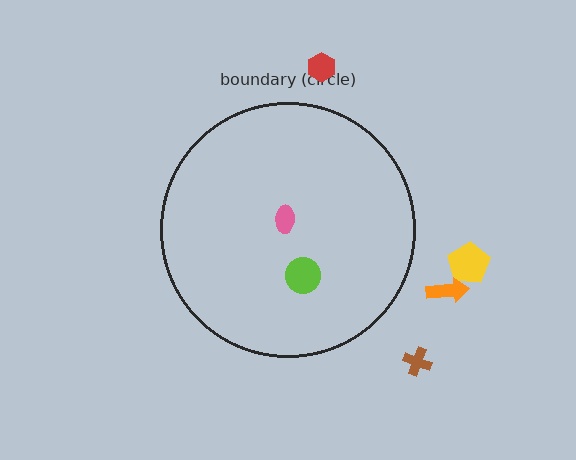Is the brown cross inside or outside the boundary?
Outside.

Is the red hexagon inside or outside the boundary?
Outside.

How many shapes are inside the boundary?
2 inside, 4 outside.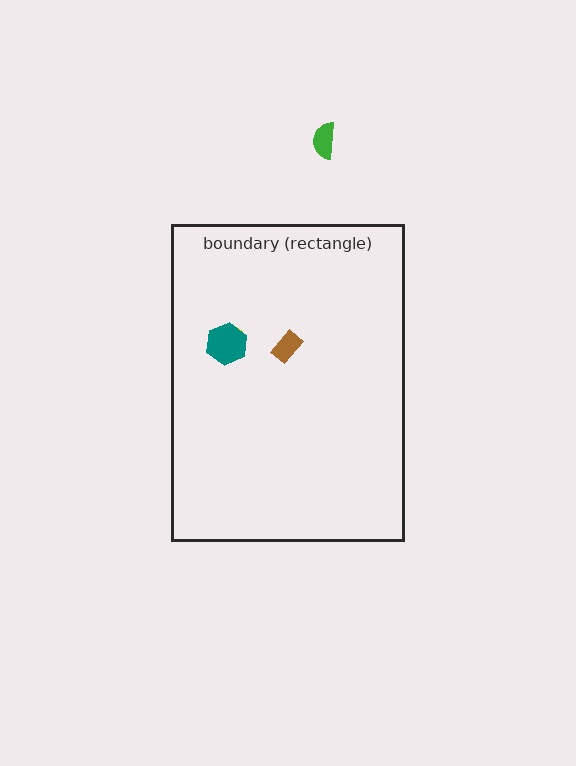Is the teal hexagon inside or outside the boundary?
Inside.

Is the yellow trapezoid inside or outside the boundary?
Inside.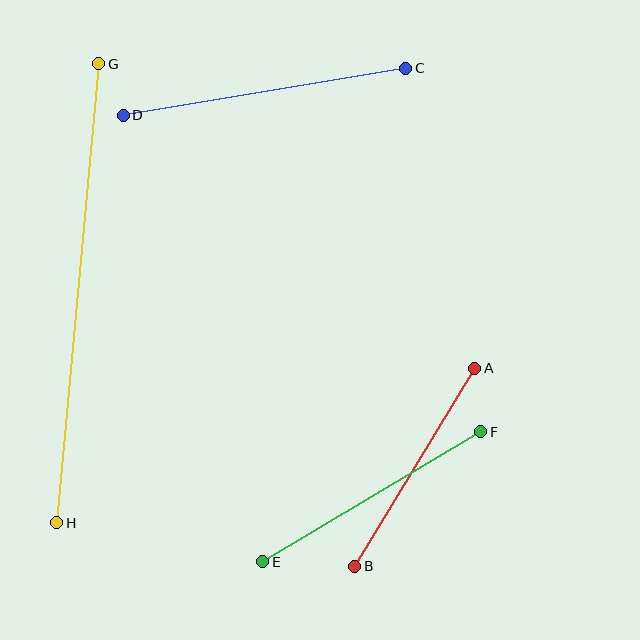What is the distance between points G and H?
The distance is approximately 461 pixels.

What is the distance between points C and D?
The distance is approximately 287 pixels.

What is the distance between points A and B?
The distance is approximately 231 pixels.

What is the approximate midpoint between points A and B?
The midpoint is at approximately (415, 467) pixels.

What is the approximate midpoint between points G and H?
The midpoint is at approximately (78, 293) pixels.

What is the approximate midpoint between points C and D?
The midpoint is at approximately (265, 92) pixels.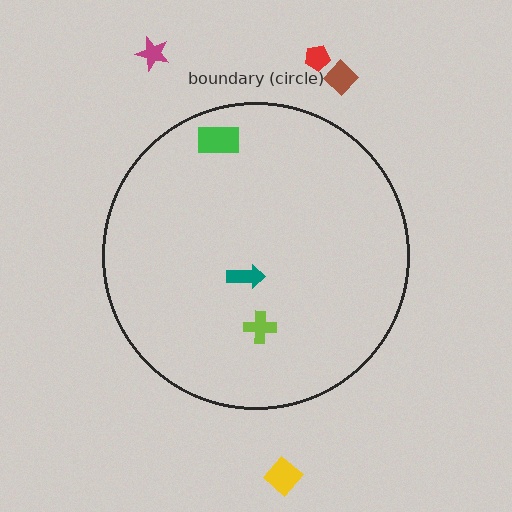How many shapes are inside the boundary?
3 inside, 4 outside.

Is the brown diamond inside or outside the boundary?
Outside.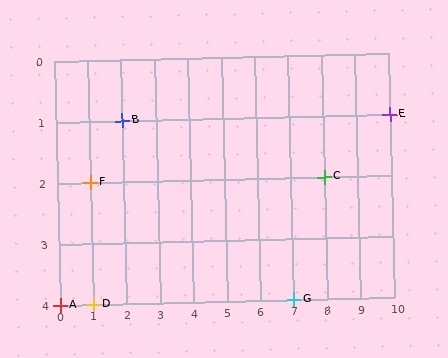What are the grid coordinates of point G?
Point G is at grid coordinates (7, 4).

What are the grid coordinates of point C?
Point C is at grid coordinates (8, 2).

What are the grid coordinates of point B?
Point B is at grid coordinates (2, 1).